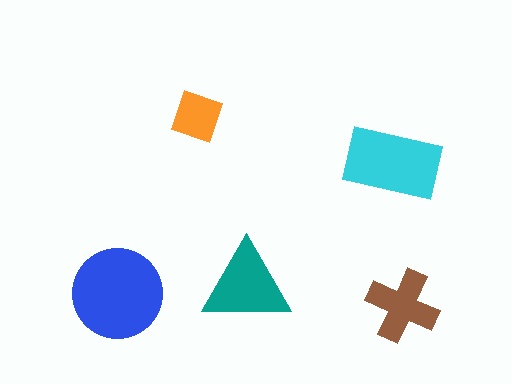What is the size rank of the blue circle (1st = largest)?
1st.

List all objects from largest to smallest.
The blue circle, the cyan rectangle, the teal triangle, the brown cross, the orange square.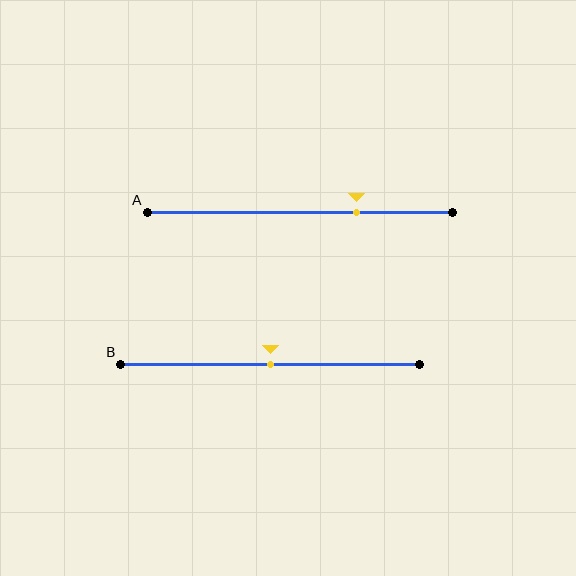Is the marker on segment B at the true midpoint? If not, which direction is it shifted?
Yes, the marker on segment B is at the true midpoint.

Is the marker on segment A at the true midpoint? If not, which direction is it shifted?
No, the marker on segment A is shifted to the right by about 18% of the segment length.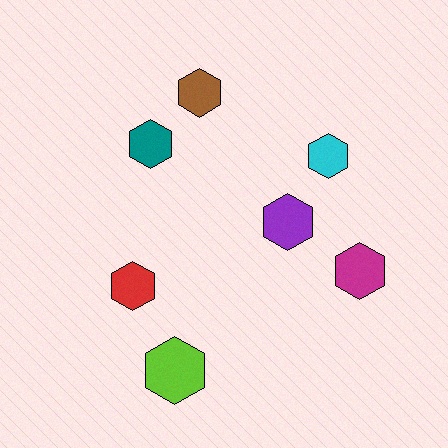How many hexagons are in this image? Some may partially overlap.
There are 7 hexagons.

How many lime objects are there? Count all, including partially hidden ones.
There is 1 lime object.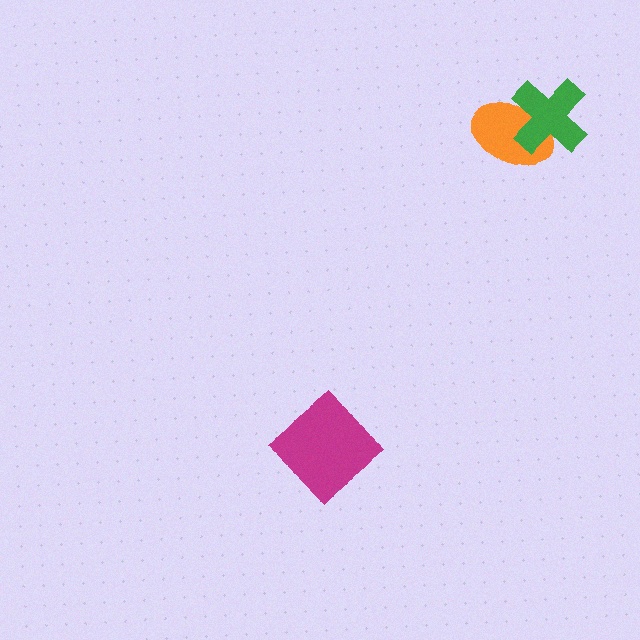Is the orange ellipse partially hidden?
Yes, it is partially covered by another shape.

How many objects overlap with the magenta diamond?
0 objects overlap with the magenta diamond.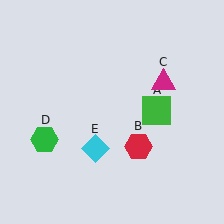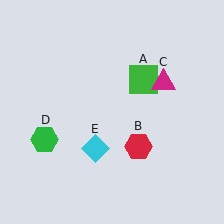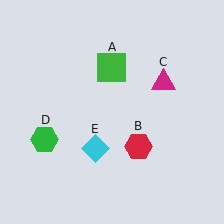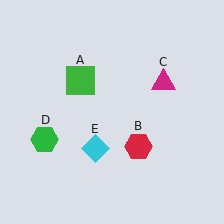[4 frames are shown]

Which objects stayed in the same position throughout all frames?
Red hexagon (object B) and magenta triangle (object C) and green hexagon (object D) and cyan diamond (object E) remained stationary.